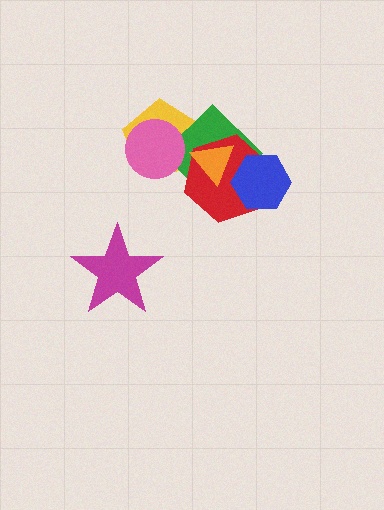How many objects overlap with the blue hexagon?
2 objects overlap with the blue hexagon.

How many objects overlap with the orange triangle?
3 objects overlap with the orange triangle.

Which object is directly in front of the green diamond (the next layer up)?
The red hexagon is directly in front of the green diamond.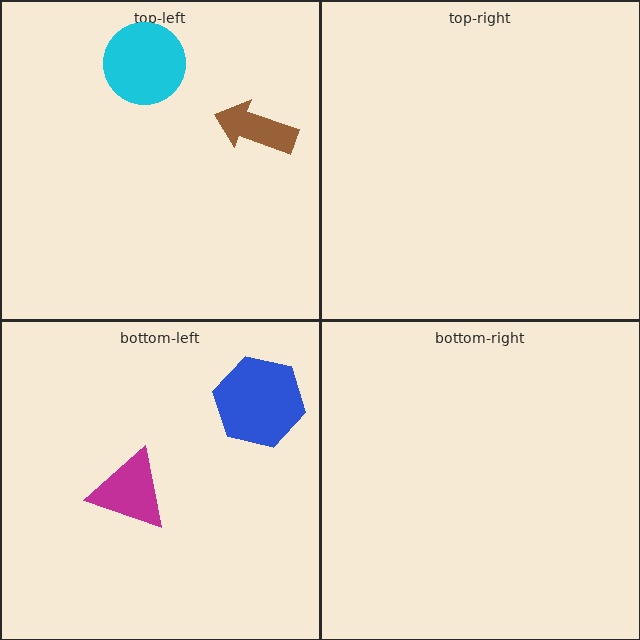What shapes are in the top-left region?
The brown arrow, the cyan circle.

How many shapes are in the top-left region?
2.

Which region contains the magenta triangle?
The bottom-left region.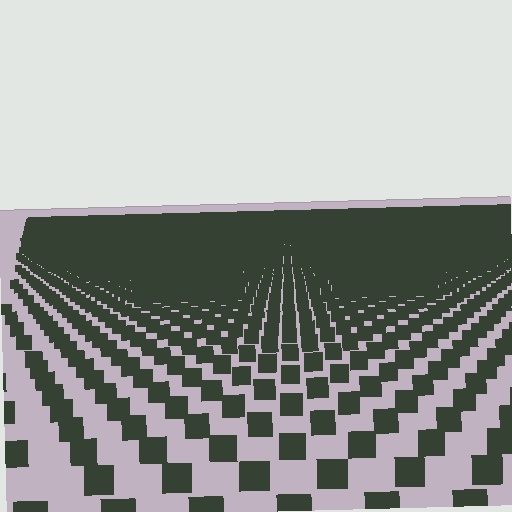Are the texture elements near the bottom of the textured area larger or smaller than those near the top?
Larger. Near the bottom, elements are closer to the viewer and appear at a bigger on-screen size.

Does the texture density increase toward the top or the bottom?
Density increases toward the top.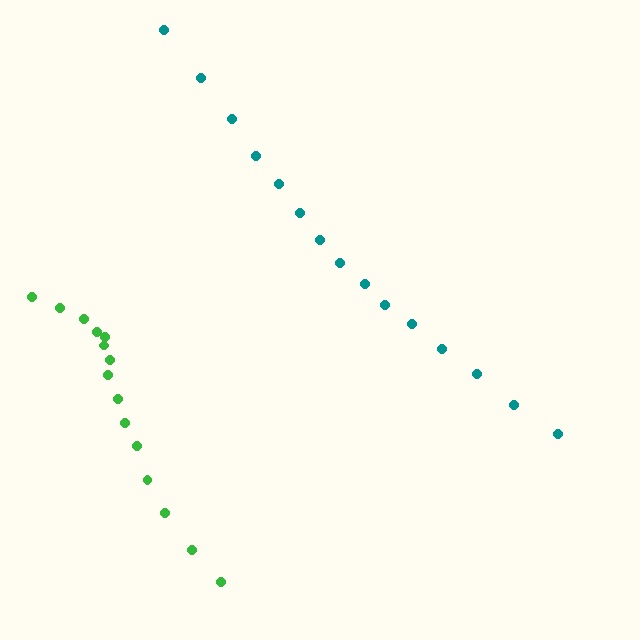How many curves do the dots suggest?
There are 2 distinct paths.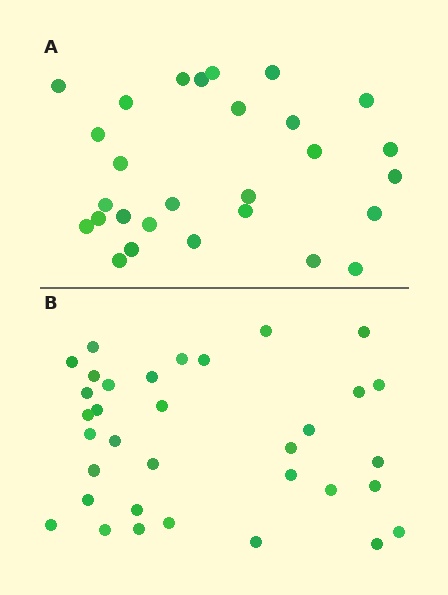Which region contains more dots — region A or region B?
Region B (the bottom region) has more dots.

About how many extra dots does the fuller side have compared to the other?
Region B has about 6 more dots than region A.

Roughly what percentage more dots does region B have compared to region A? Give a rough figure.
About 20% more.